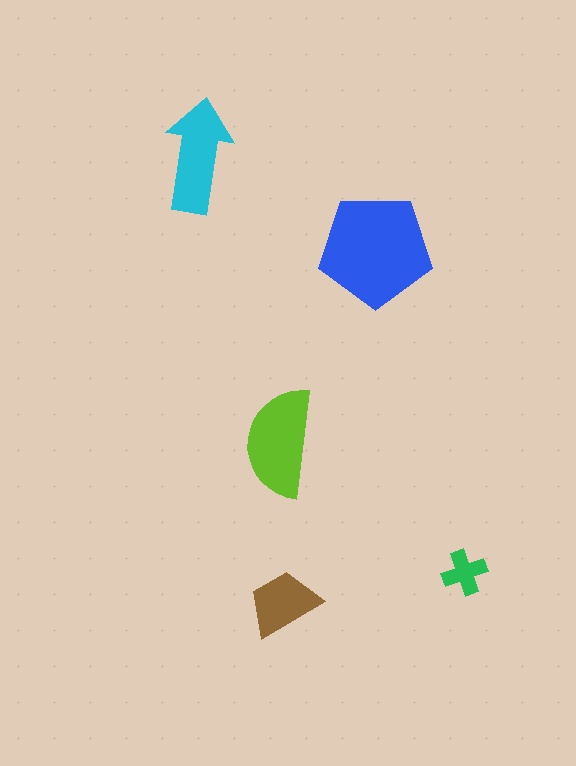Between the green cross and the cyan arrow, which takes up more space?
The cyan arrow.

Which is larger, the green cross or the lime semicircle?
The lime semicircle.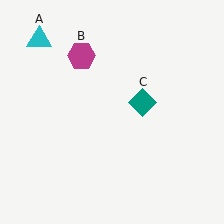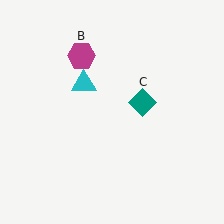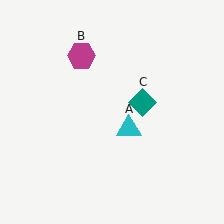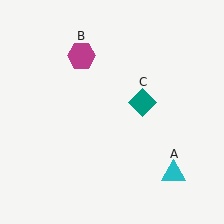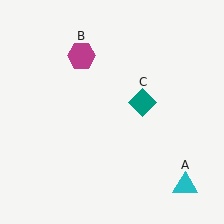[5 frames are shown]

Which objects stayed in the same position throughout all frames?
Magenta hexagon (object B) and teal diamond (object C) remained stationary.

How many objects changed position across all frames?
1 object changed position: cyan triangle (object A).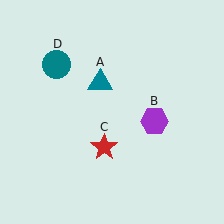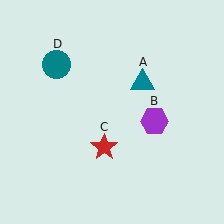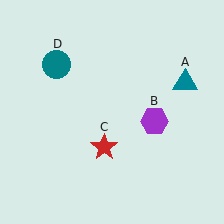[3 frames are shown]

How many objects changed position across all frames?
1 object changed position: teal triangle (object A).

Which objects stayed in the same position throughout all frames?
Purple hexagon (object B) and red star (object C) and teal circle (object D) remained stationary.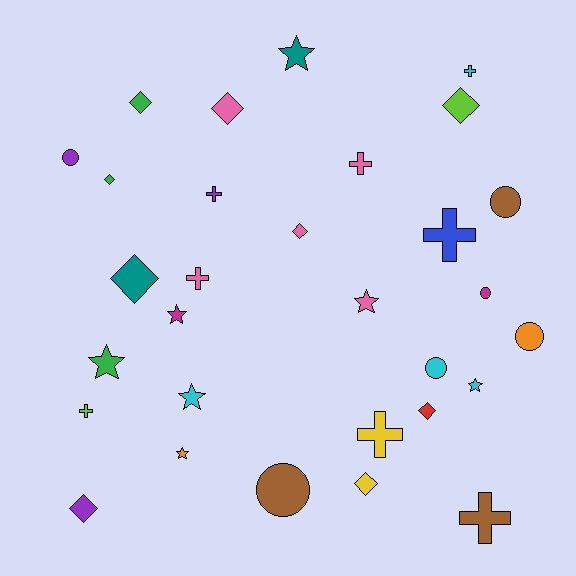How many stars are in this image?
There are 7 stars.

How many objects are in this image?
There are 30 objects.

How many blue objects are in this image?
There is 1 blue object.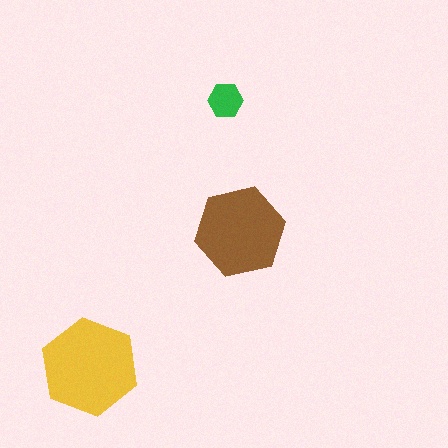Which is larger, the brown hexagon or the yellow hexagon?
The yellow one.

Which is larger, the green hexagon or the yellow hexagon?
The yellow one.